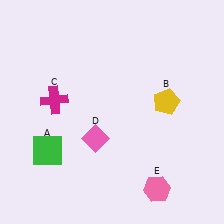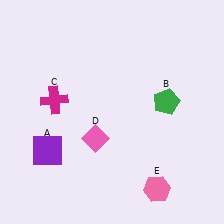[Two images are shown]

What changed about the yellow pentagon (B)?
In Image 1, B is yellow. In Image 2, it changed to green.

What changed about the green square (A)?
In Image 1, A is green. In Image 2, it changed to purple.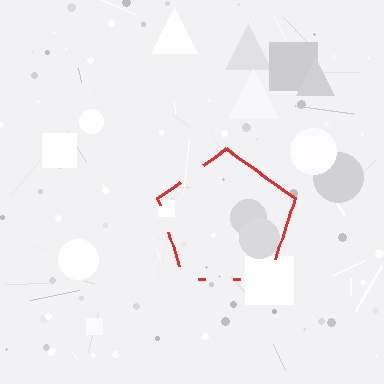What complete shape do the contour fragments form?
The contour fragments form a pentagon.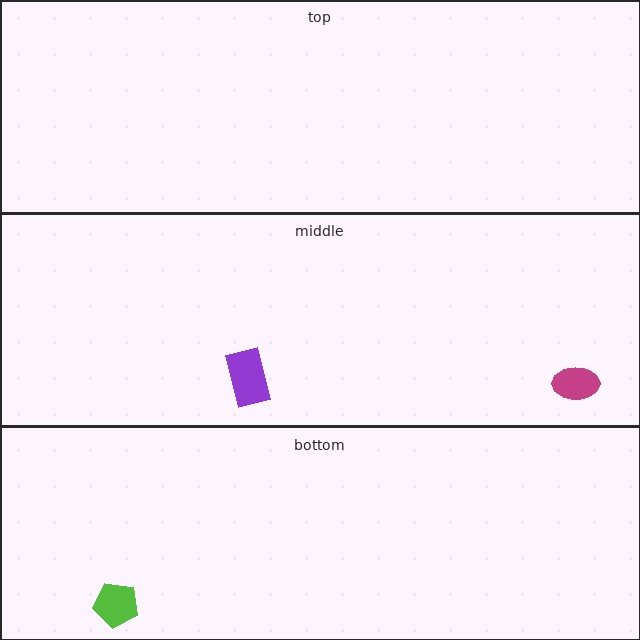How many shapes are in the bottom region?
1.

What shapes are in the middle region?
The purple rectangle, the magenta ellipse.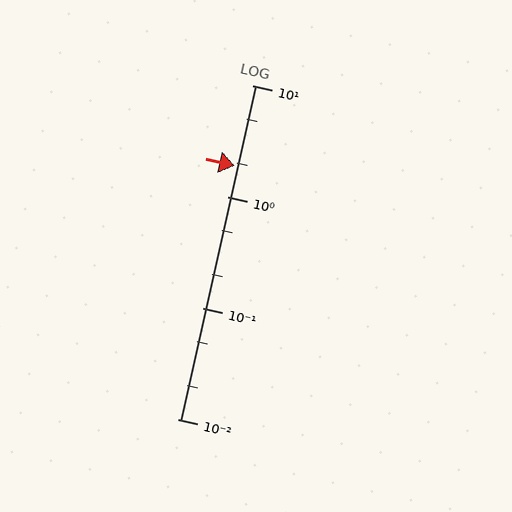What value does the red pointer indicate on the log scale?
The pointer indicates approximately 1.9.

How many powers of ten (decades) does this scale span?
The scale spans 3 decades, from 0.01 to 10.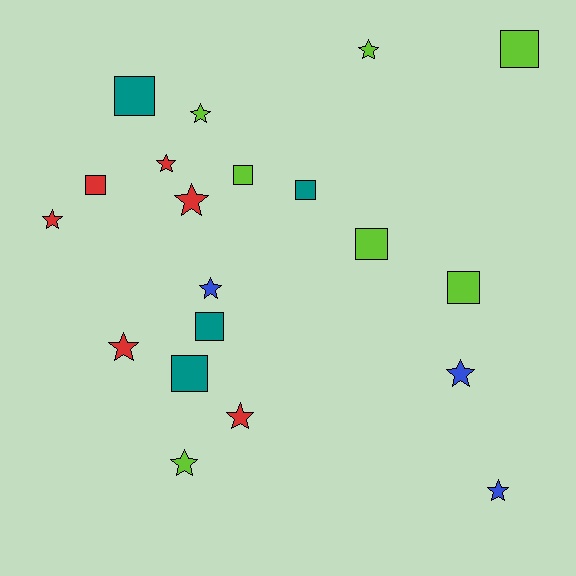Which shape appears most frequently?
Star, with 11 objects.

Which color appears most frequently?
Lime, with 7 objects.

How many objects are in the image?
There are 20 objects.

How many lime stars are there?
There are 3 lime stars.